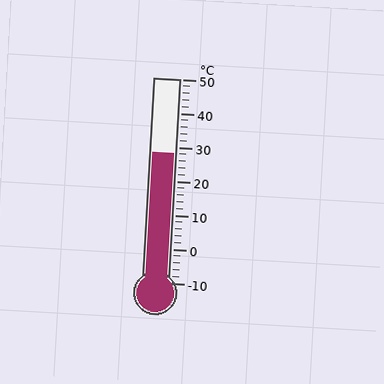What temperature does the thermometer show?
The thermometer shows approximately 28°C.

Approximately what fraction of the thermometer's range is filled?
The thermometer is filled to approximately 65% of its range.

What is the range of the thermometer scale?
The thermometer scale ranges from -10°C to 50°C.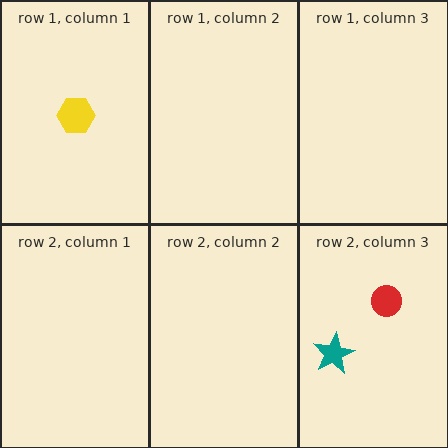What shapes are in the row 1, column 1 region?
The yellow hexagon.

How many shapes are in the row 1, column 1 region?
1.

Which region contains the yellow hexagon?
The row 1, column 1 region.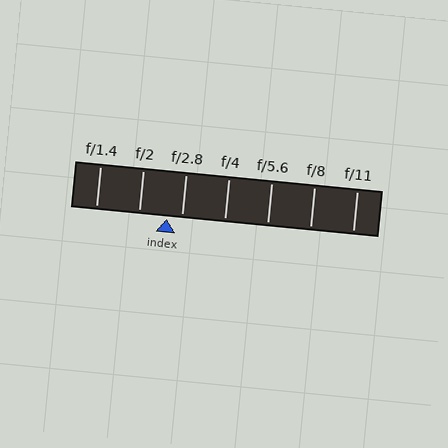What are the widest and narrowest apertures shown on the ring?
The widest aperture shown is f/1.4 and the narrowest is f/11.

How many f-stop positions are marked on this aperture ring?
There are 7 f-stop positions marked.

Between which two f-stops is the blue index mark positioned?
The index mark is between f/2 and f/2.8.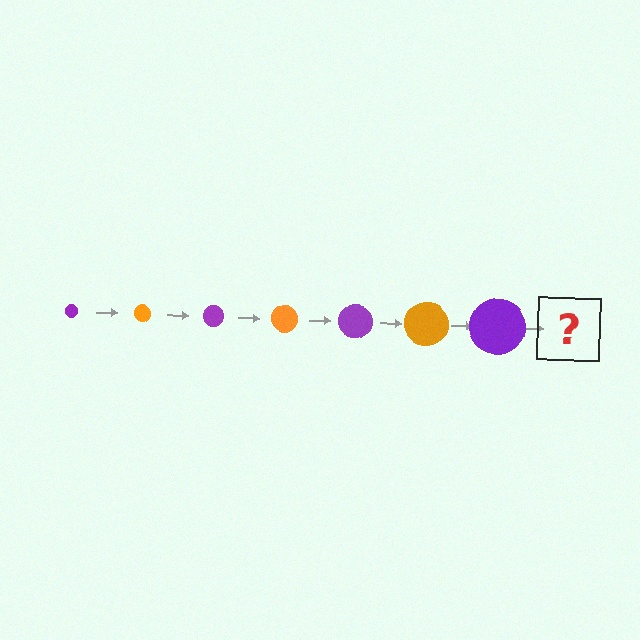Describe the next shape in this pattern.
It should be an orange circle, larger than the previous one.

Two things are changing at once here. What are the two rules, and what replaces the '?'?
The two rules are that the circle grows larger each step and the color cycles through purple and orange. The '?' should be an orange circle, larger than the previous one.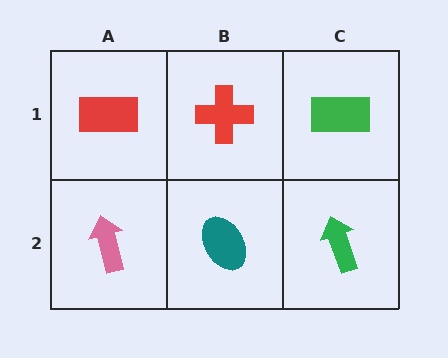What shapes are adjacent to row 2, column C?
A green rectangle (row 1, column C), a teal ellipse (row 2, column B).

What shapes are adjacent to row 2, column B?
A red cross (row 1, column B), a pink arrow (row 2, column A), a green arrow (row 2, column C).